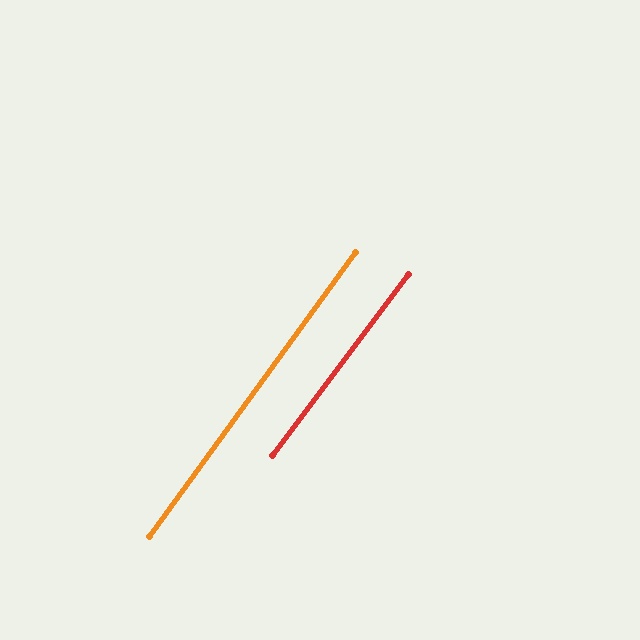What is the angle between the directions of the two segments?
Approximately 1 degree.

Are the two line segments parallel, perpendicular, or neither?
Parallel — their directions differ by only 1.1°.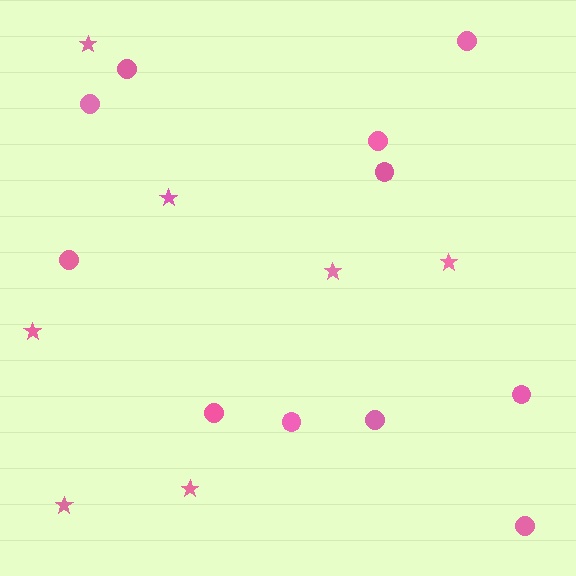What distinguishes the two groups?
There are 2 groups: one group of stars (7) and one group of circles (11).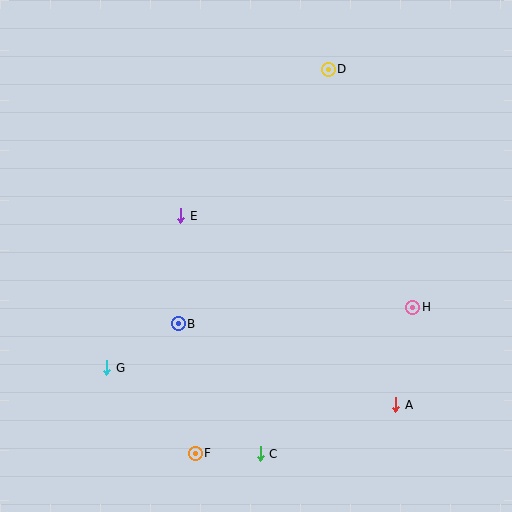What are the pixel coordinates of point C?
Point C is at (260, 454).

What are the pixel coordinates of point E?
Point E is at (181, 216).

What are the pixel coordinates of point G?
Point G is at (107, 368).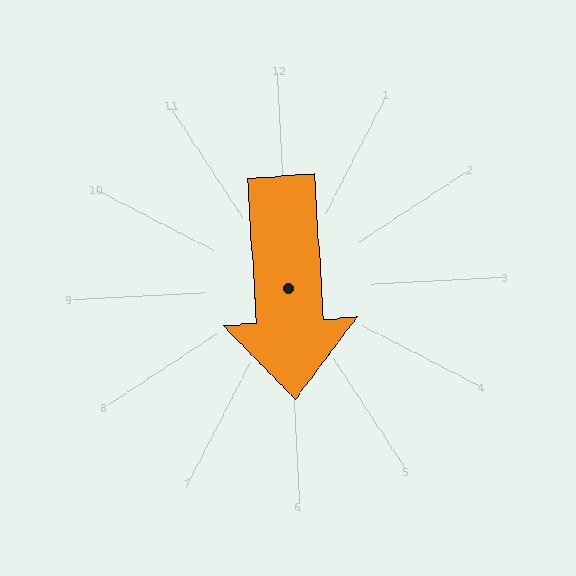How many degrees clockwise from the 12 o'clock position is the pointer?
Approximately 179 degrees.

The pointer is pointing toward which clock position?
Roughly 6 o'clock.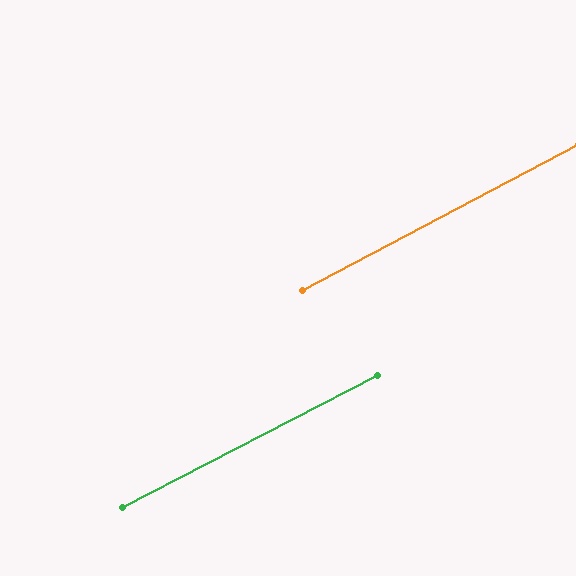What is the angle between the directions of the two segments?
Approximately 1 degree.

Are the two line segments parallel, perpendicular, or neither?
Parallel — their directions differ by only 0.6°.